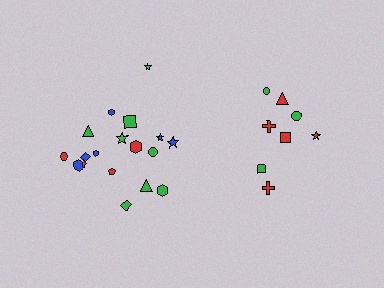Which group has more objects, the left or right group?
The left group.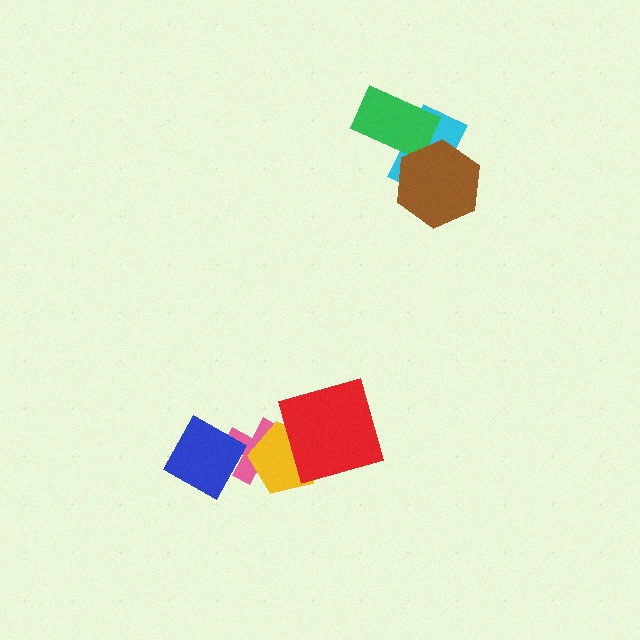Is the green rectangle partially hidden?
Yes, it is partially covered by another shape.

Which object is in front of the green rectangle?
The brown hexagon is in front of the green rectangle.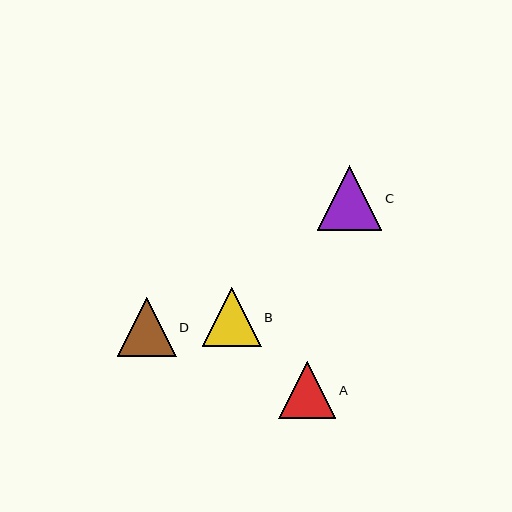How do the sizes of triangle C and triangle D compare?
Triangle C and triangle D are approximately the same size.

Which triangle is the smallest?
Triangle A is the smallest with a size of approximately 57 pixels.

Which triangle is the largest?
Triangle C is the largest with a size of approximately 65 pixels.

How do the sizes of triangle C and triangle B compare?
Triangle C and triangle B are approximately the same size.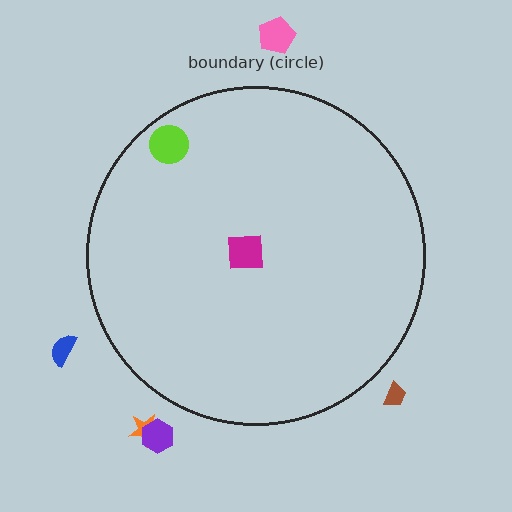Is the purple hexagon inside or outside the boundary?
Outside.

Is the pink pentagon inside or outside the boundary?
Outside.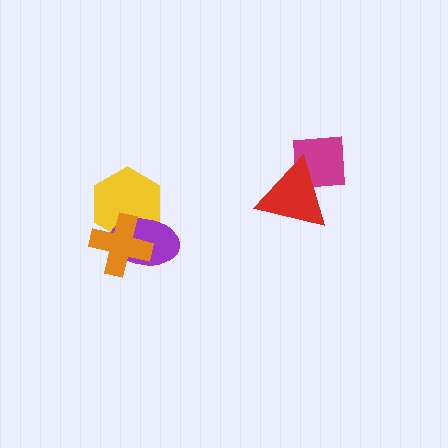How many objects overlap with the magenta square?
1 object overlaps with the magenta square.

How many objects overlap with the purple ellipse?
2 objects overlap with the purple ellipse.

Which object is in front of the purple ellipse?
The orange cross is in front of the purple ellipse.